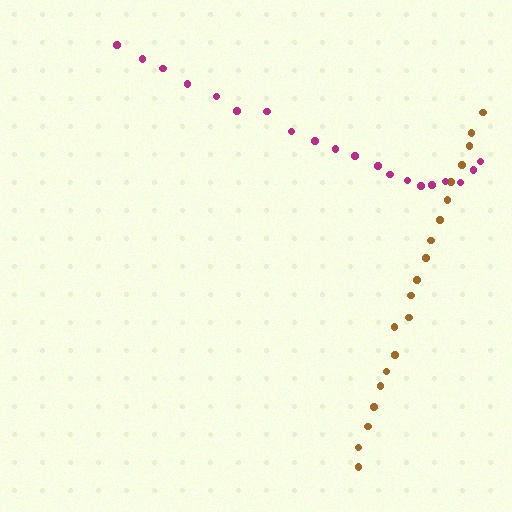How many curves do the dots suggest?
There are 2 distinct paths.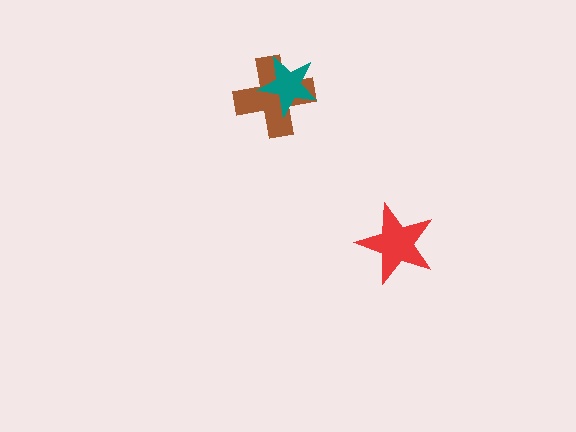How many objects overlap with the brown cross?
1 object overlaps with the brown cross.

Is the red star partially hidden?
No, no other shape covers it.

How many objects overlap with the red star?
0 objects overlap with the red star.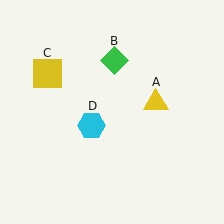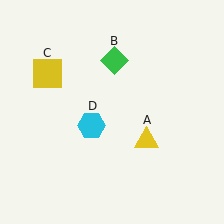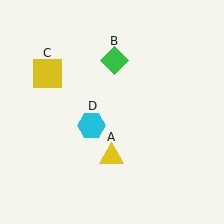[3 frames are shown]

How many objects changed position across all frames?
1 object changed position: yellow triangle (object A).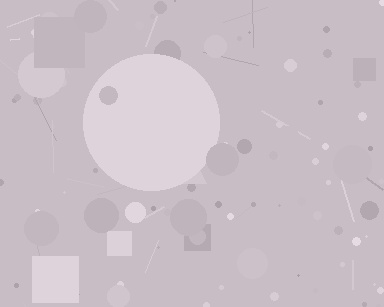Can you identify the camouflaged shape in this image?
The camouflaged shape is a circle.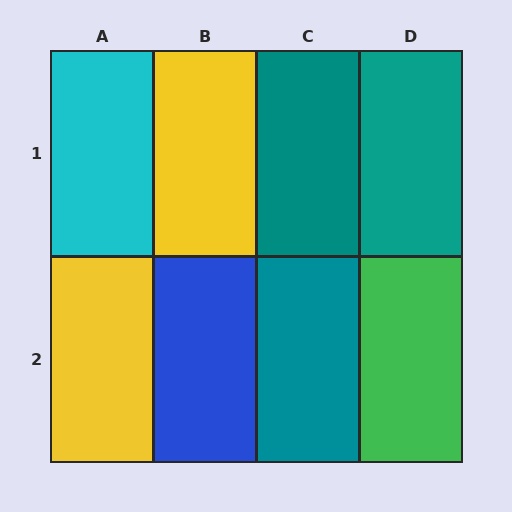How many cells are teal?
3 cells are teal.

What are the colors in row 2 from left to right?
Yellow, blue, teal, green.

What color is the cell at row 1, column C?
Teal.